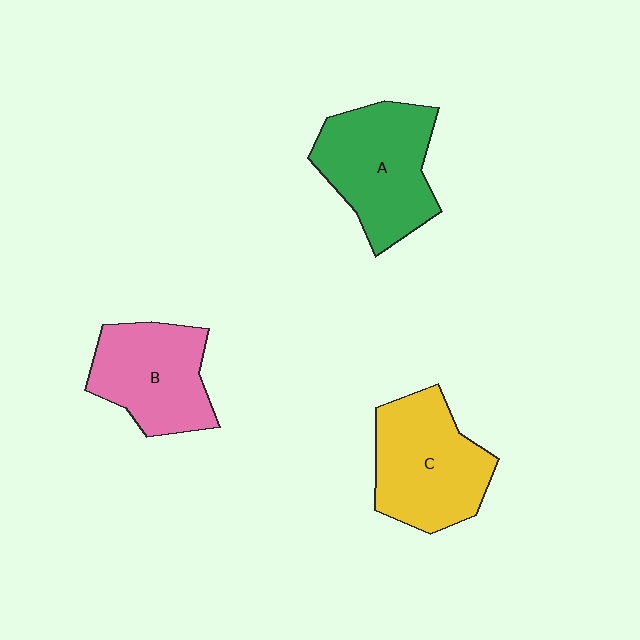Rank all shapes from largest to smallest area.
From largest to smallest: A (green), C (yellow), B (pink).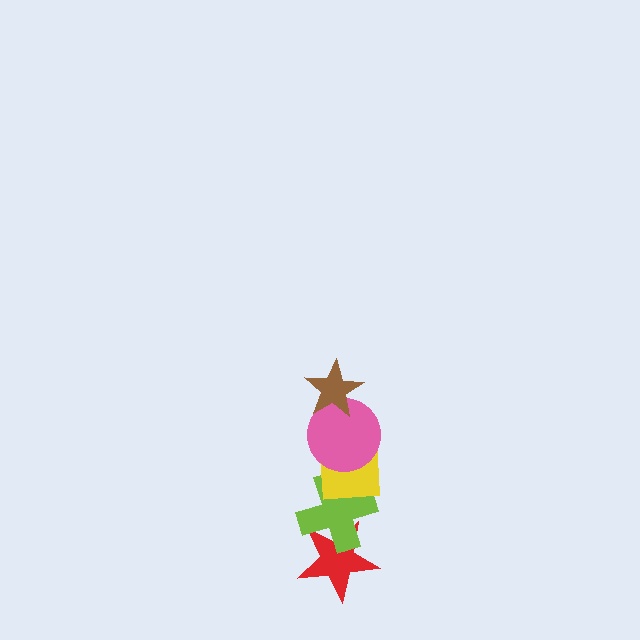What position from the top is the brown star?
The brown star is 1st from the top.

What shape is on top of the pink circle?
The brown star is on top of the pink circle.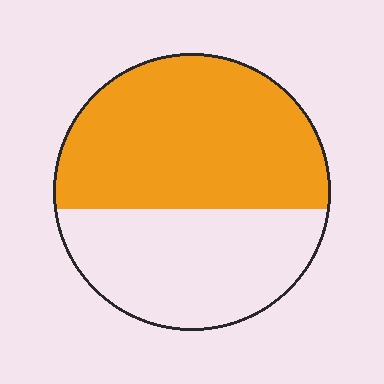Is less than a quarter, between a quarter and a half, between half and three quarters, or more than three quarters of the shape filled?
Between half and three quarters.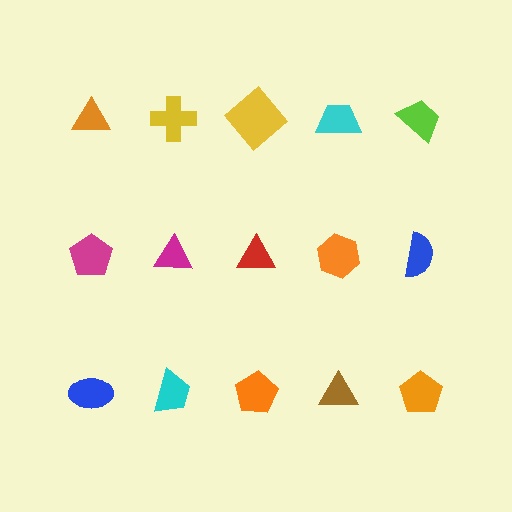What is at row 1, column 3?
A yellow diamond.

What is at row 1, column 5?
A lime trapezoid.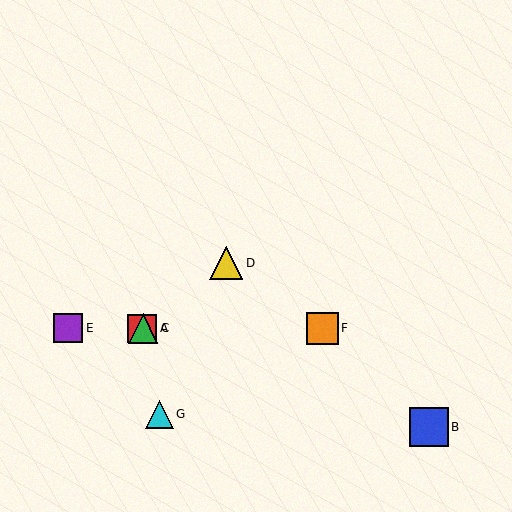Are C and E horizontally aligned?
Yes, both are at y≈328.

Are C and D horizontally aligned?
No, C is at y≈328 and D is at y≈263.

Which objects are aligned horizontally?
Objects A, C, E, F are aligned horizontally.